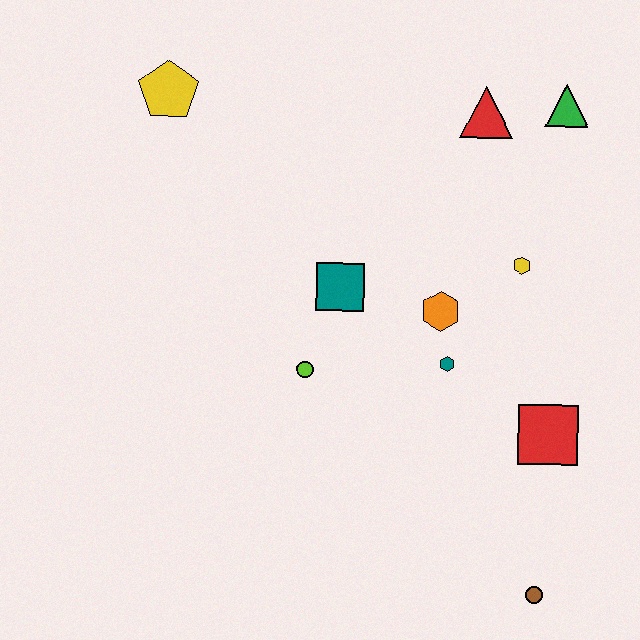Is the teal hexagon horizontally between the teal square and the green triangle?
Yes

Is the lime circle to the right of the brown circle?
No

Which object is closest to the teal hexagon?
The orange hexagon is closest to the teal hexagon.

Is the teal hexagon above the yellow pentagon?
No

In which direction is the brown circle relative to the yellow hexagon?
The brown circle is below the yellow hexagon.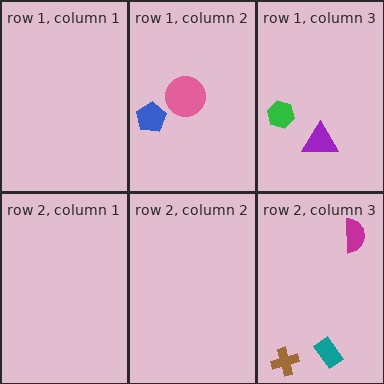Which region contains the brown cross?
The row 2, column 3 region.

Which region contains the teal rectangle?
The row 2, column 3 region.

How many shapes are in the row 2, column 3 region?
3.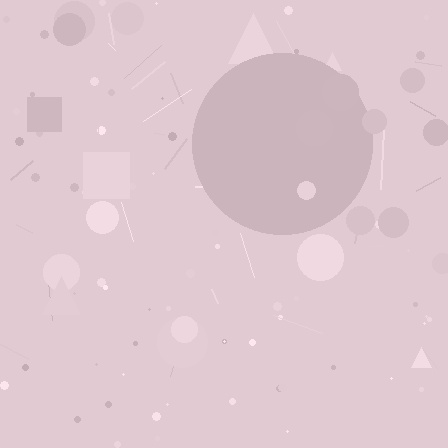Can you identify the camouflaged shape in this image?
The camouflaged shape is a circle.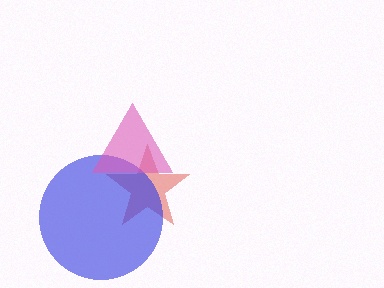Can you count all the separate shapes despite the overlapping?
Yes, there are 3 separate shapes.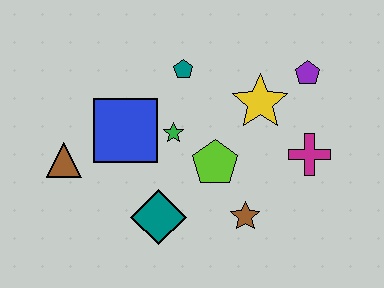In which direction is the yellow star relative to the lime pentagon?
The yellow star is above the lime pentagon.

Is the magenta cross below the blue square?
Yes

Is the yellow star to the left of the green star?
No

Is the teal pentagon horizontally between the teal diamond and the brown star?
Yes